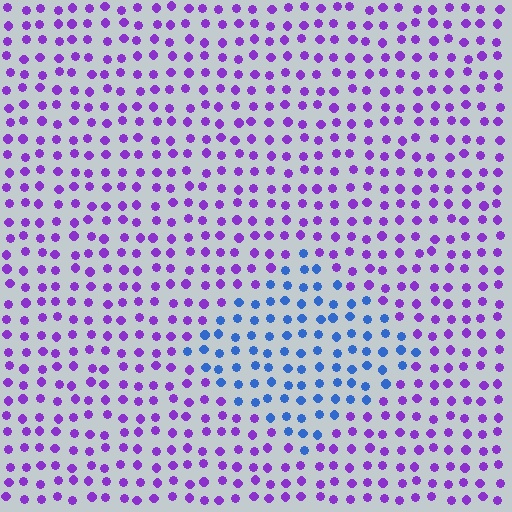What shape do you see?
I see a diamond.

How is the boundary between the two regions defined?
The boundary is defined purely by a slight shift in hue (about 57 degrees). Spacing, size, and orientation are identical on both sides.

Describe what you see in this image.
The image is filled with small purple elements in a uniform arrangement. A diamond-shaped region is visible where the elements are tinted to a slightly different hue, forming a subtle color boundary.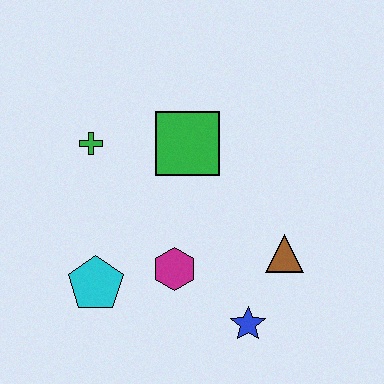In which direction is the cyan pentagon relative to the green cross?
The cyan pentagon is below the green cross.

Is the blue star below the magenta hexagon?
Yes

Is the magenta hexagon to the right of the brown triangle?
No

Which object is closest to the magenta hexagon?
The cyan pentagon is closest to the magenta hexagon.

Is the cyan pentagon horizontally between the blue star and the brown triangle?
No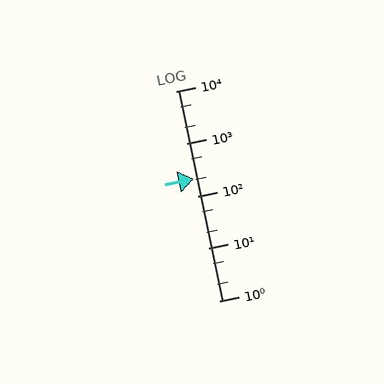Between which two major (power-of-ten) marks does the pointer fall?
The pointer is between 100 and 1000.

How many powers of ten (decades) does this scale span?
The scale spans 4 decades, from 1 to 10000.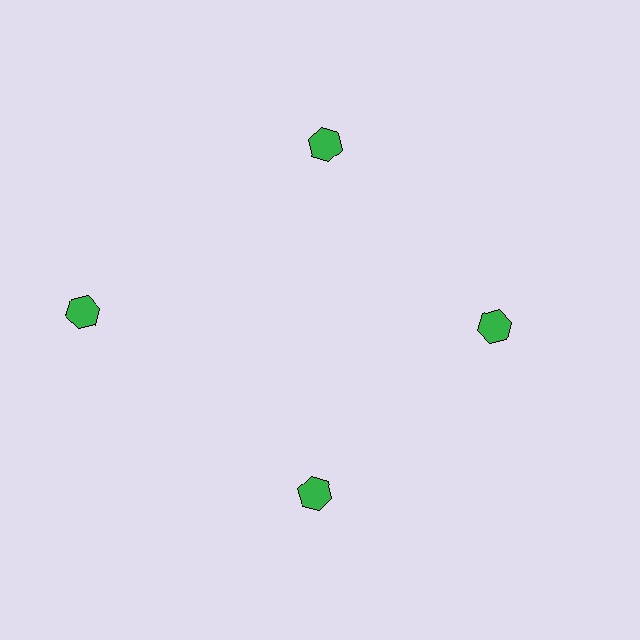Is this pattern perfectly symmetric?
No. The 4 green hexagons are arranged in a ring, but one element near the 9 o'clock position is pushed outward from the center, breaking the 4-fold rotational symmetry.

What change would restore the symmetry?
The symmetry would be restored by moving it inward, back onto the ring so that all 4 hexagons sit at equal angles and equal distance from the center.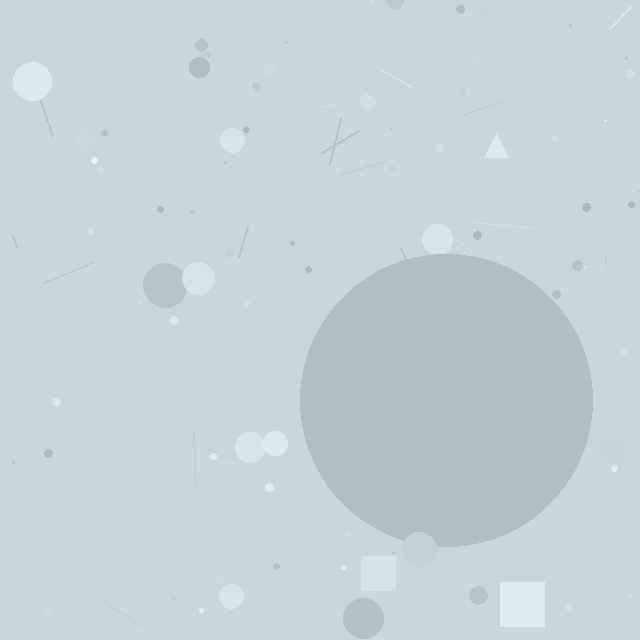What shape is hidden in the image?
A circle is hidden in the image.